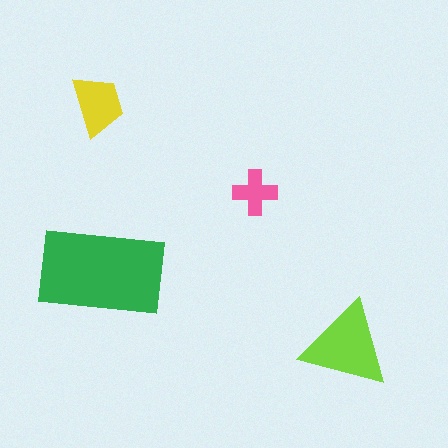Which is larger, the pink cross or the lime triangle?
The lime triangle.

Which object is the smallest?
The pink cross.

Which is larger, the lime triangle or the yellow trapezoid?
The lime triangle.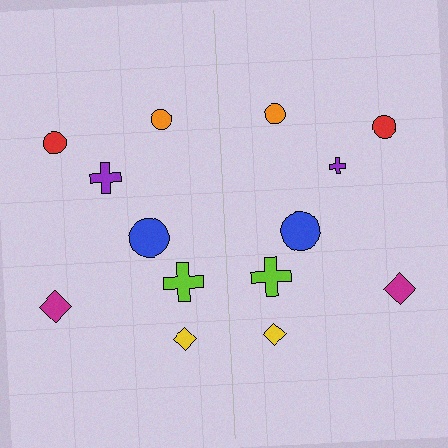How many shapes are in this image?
There are 14 shapes in this image.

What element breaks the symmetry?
The purple cross on the right side has a different size than its mirror counterpart.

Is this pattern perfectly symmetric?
No, the pattern is not perfectly symmetric. The purple cross on the right side has a different size than its mirror counterpart.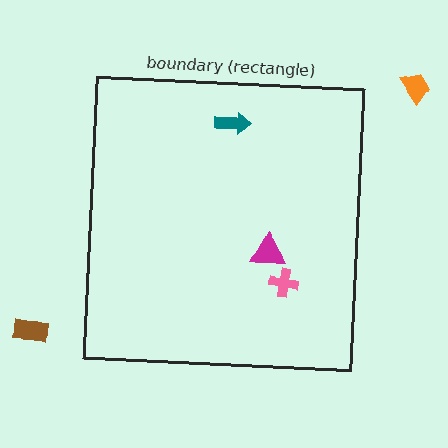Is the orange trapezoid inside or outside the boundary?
Outside.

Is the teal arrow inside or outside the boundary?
Inside.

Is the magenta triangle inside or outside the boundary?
Inside.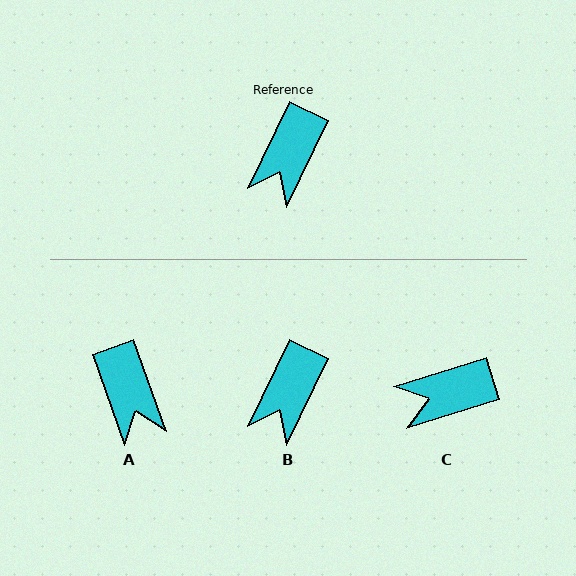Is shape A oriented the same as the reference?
No, it is off by about 45 degrees.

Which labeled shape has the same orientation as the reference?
B.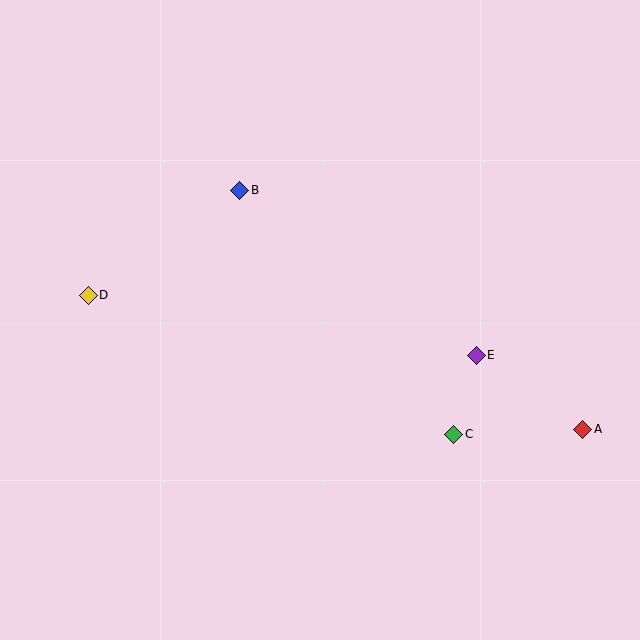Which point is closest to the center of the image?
Point B at (240, 190) is closest to the center.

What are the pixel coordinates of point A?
Point A is at (583, 429).